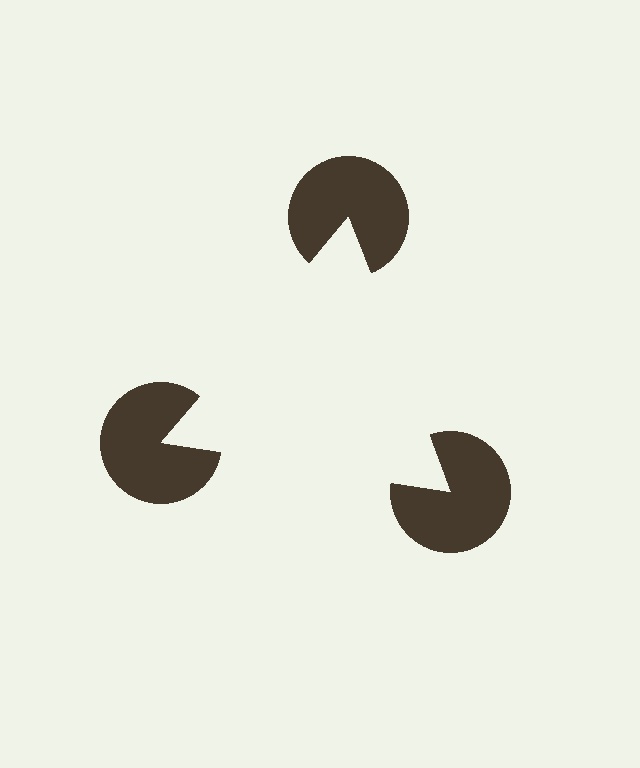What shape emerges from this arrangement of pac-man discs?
An illusory triangle — its edges are inferred from the aligned wedge cuts in the pac-man discs, not physically drawn.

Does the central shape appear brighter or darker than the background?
It typically appears slightly brighter than the background, even though no actual brightness change is drawn.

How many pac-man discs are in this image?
There are 3 — one at each vertex of the illusory triangle.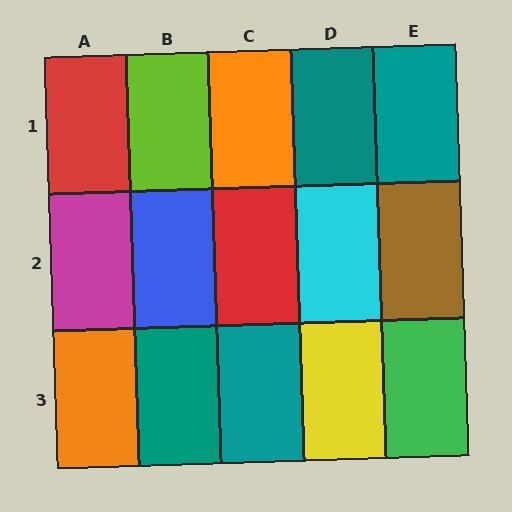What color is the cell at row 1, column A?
Red.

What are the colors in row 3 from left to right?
Orange, teal, teal, yellow, green.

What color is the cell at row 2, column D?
Cyan.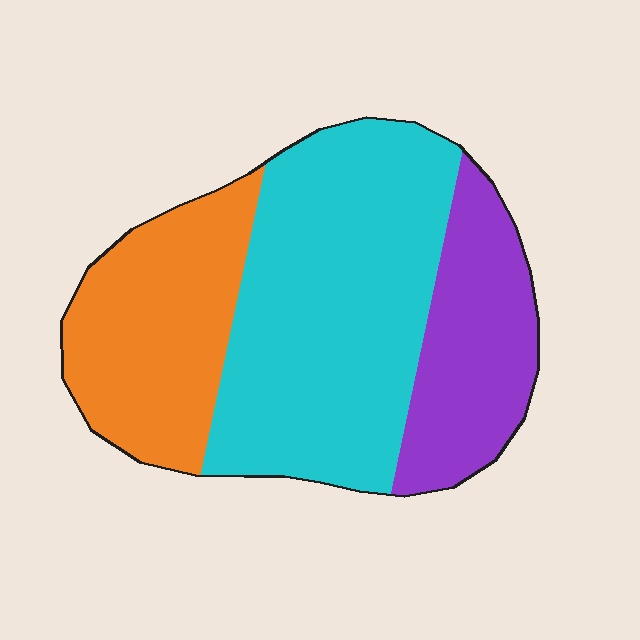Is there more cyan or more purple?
Cyan.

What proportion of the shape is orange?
Orange covers about 30% of the shape.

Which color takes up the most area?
Cyan, at roughly 50%.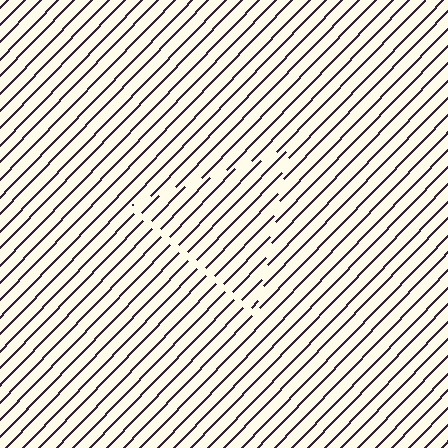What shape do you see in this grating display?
An illusory triangle. The interior of the shape contains the same grating, shifted by half a period — the contour is defined by the phase discontinuity where line-ends from the inner and outer gratings abut.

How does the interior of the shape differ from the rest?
The interior of the shape contains the same grating, shifted by half a period — the contour is defined by the phase discontinuity where line-ends from the inner and outer gratings abut.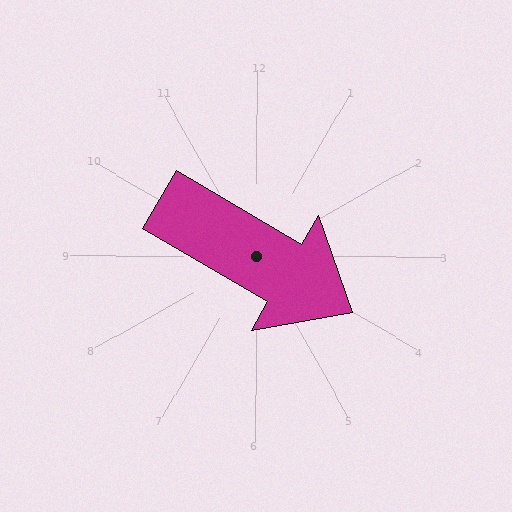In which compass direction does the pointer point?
Southeast.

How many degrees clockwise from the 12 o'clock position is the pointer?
Approximately 120 degrees.